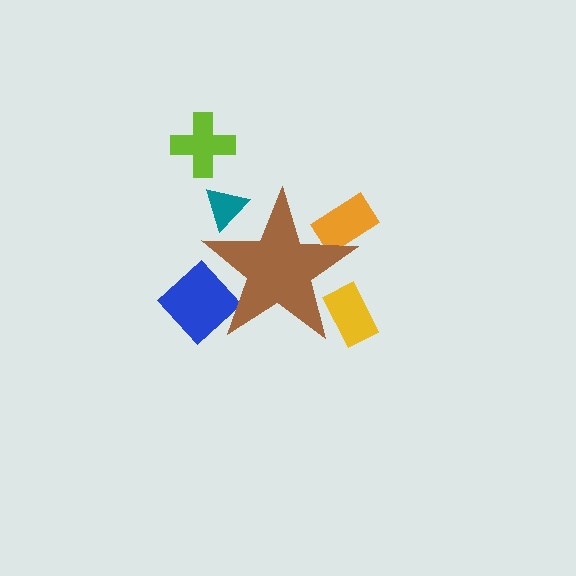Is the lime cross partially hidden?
No, the lime cross is fully visible.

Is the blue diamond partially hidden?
Yes, the blue diamond is partially hidden behind the brown star.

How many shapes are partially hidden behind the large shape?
4 shapes are partially hidden.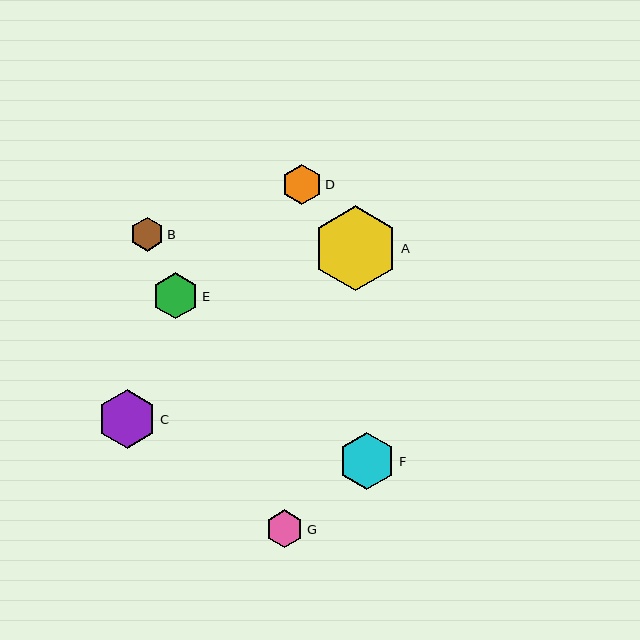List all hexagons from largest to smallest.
From largest to smallest: A, C, F, E, D, G, B.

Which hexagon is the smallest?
Hexagon B is the smallest with a size of approximately 34 pixels.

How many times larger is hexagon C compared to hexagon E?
Hexagon C is approximately 1.3 times the size of hexagon E.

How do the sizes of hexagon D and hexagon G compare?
Hexagon D and hexagon G are approximately the same size.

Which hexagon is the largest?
Hexagon A is the largest with a size of approximately 85 pixels.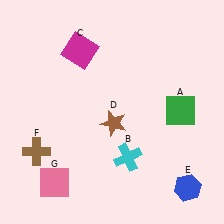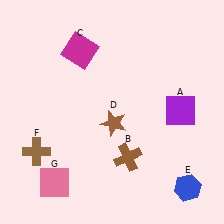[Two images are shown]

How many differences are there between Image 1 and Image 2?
There are 2 differences between the two images.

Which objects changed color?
A changed from green to purple. B changed from cyan to brown.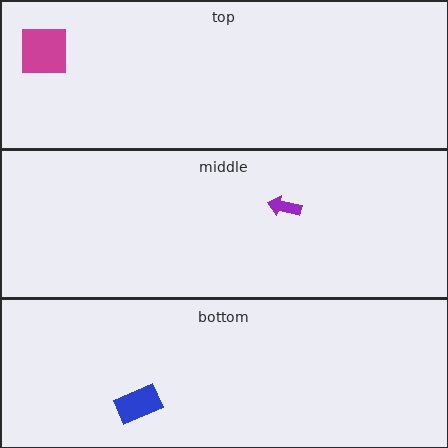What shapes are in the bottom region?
The blue rectangle.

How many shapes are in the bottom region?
1.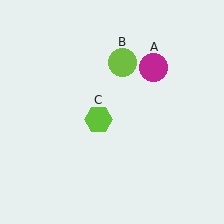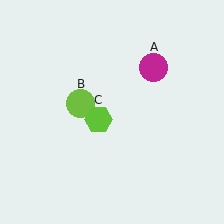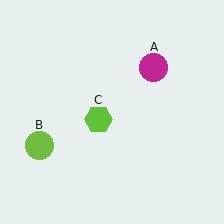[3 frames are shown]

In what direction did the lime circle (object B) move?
The lime circle (object B) moved down and to the left.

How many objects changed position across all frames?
1 object changed position: lime circle (object B).